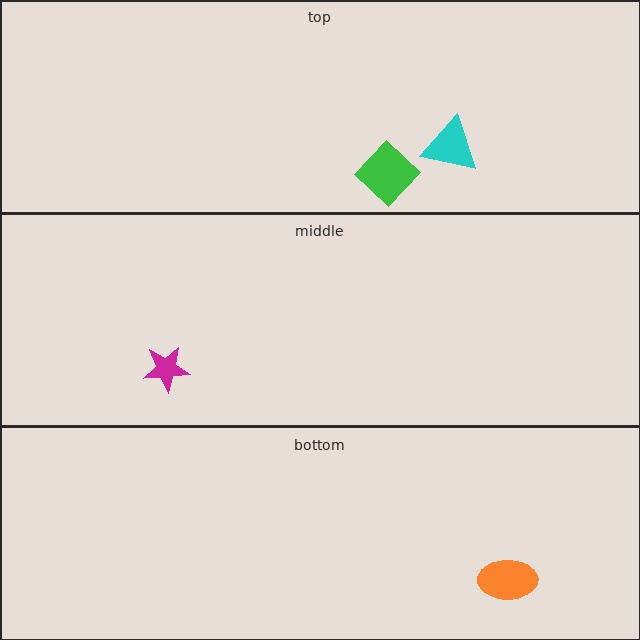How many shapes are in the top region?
2.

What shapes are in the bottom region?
The orange ellipse.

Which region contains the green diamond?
The top region.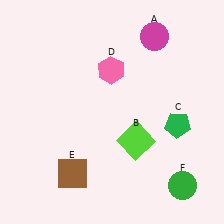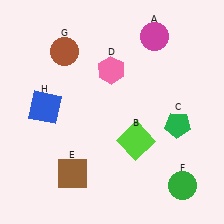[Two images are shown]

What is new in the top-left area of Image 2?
A brown circle (G) was added in the top-left area of Image 2.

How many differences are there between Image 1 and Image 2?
There are 2 differences between the two images.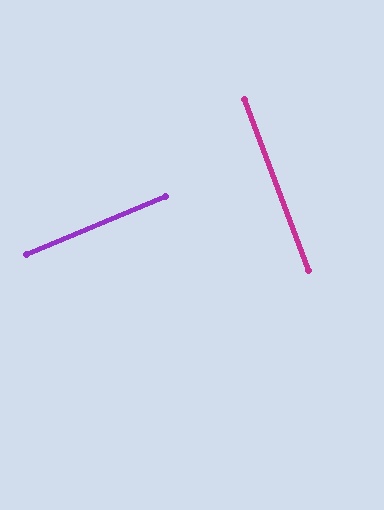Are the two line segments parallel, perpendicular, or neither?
Perpendicular — they meet at approximately 88°.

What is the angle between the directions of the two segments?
Approximately 88 degrees.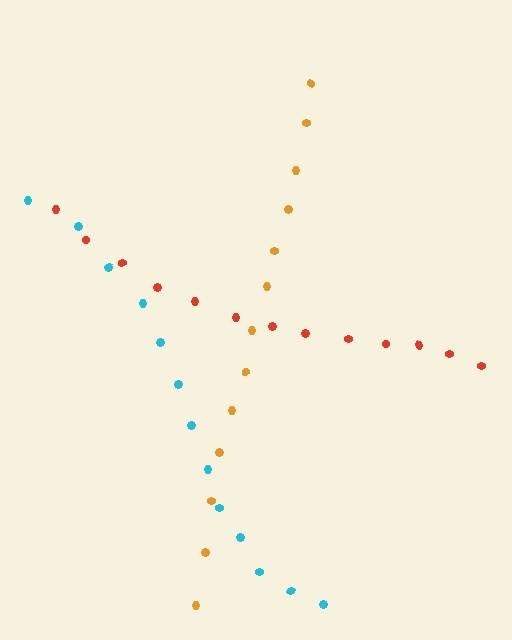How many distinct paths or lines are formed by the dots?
There are 3 distinct paths.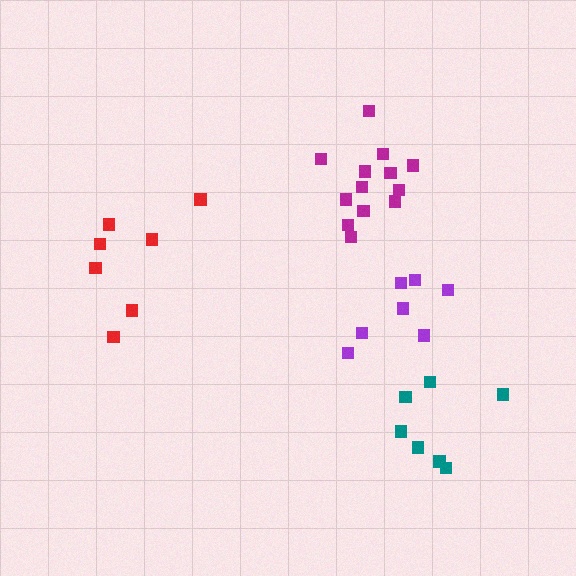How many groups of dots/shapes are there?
There are 4 groups.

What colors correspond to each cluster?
The clusters are colored: teal, red, purple, magenta.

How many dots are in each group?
Group 1: 7 dots, Group 2: 7 dots, Group 3: 7 dots, Group 4: 13 dots (34 total).